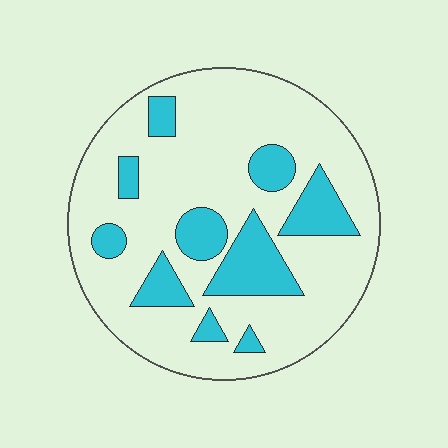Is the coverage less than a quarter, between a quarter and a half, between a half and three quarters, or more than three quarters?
Less than a quarter.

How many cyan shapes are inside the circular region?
10.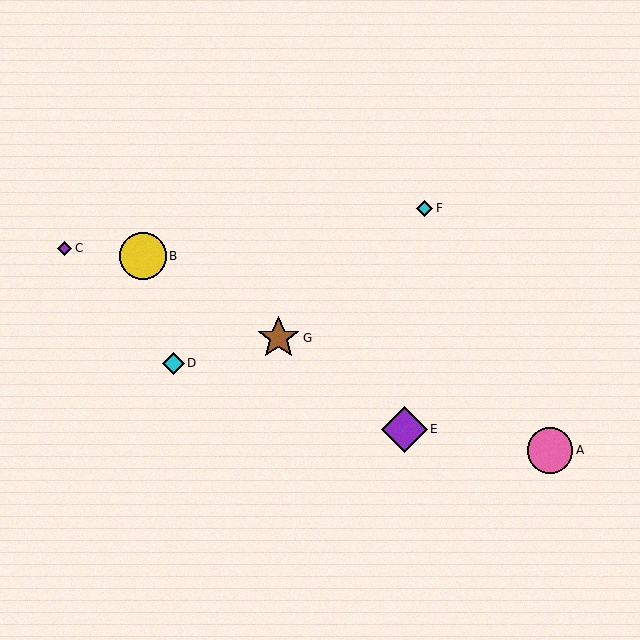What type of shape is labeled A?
Shape A is a pink circle.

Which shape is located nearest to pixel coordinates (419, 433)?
The purple diamond (labeled E) at (404, 429) is nearest to that location.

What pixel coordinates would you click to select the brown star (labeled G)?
Click at (278, 338) to select the brown star G.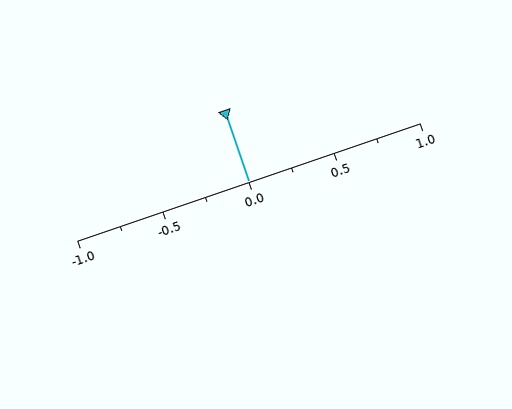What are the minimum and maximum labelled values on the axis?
The axis runs from -1.0 to 1.0.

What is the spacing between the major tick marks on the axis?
The major ticks are spaced 0.5 apart.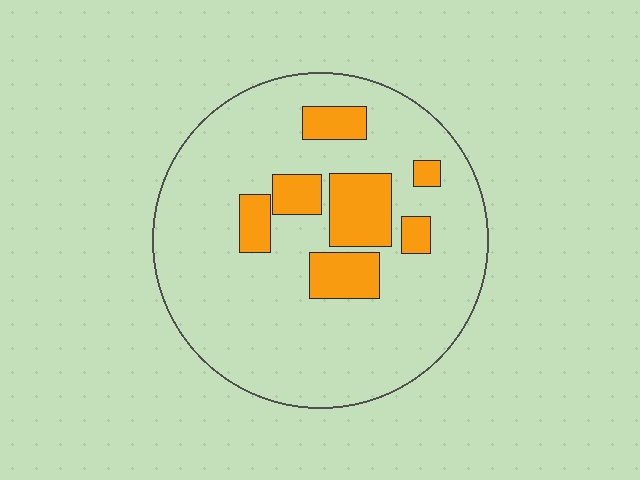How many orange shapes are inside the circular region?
7.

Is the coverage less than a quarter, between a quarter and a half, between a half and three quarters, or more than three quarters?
Less than a quarter.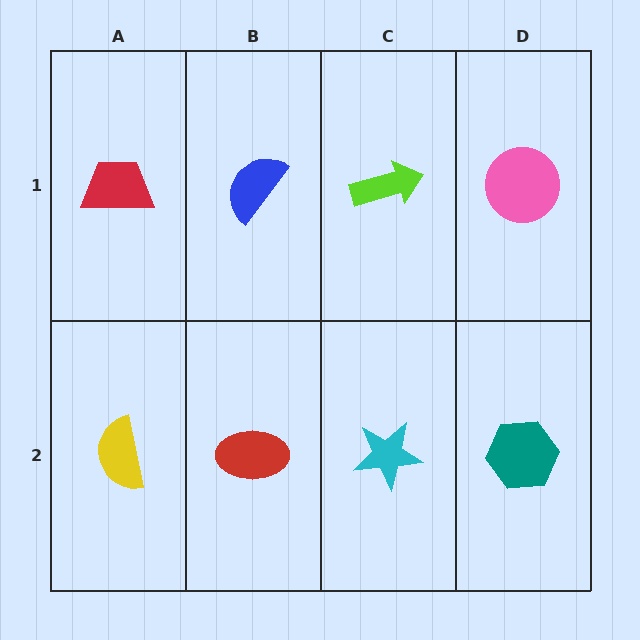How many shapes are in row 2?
4 shapes.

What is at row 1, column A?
A red trapezoid.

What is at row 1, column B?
A blue semicircle.